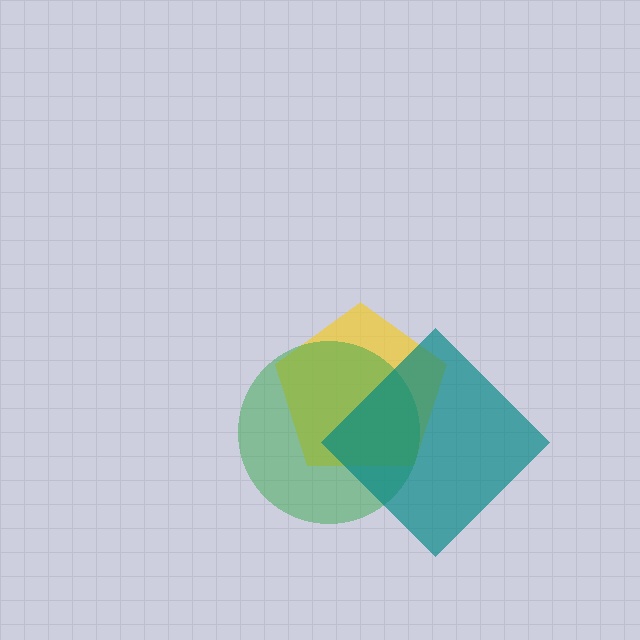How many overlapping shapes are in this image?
There are 3 overlapping shapes in the image.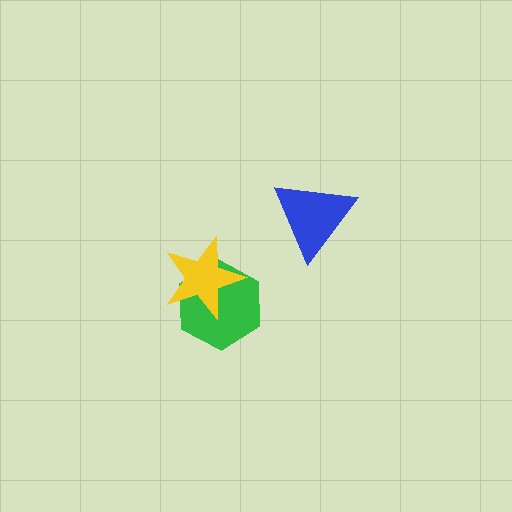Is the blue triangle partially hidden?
No, no other shape covers it.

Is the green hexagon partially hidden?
Yes, it is partially covered by another shape.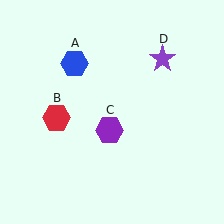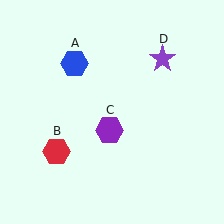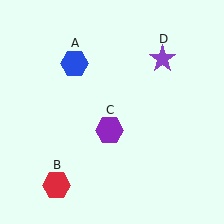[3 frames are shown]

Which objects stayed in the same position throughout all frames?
Blue hexagon (object A) and purple hexagon (object C) and purple star (object D) remained stationary.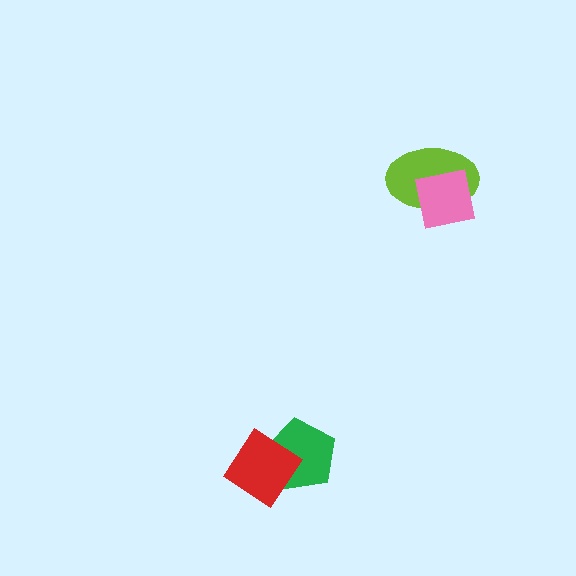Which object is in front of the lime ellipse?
The pink square is in front of the lime ellipse.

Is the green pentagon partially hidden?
Yes, it is partially covered by another shape.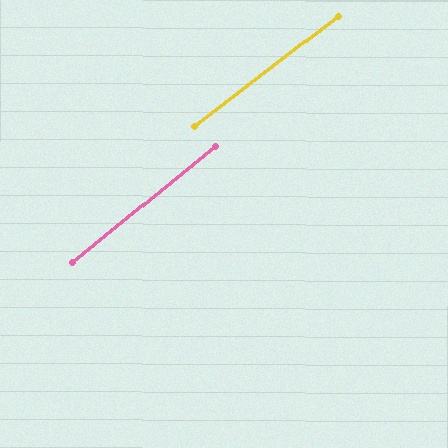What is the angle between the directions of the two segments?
Approximately 2 degrees.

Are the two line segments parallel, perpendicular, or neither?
Parallel — their directions differ by only 1.8°.